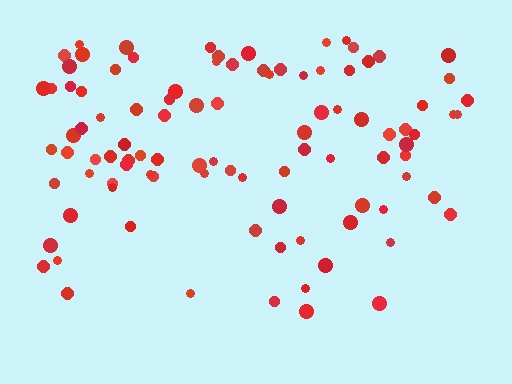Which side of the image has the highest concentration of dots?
The top.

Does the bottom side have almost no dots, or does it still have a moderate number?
Still a moderate number, just noticeably fewer than the top.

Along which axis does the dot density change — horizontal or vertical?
Vertical.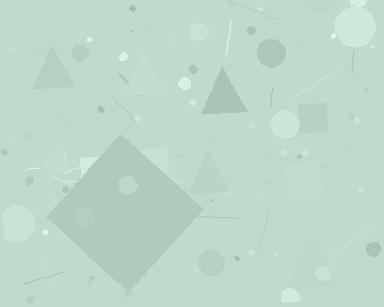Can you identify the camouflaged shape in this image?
The camouflaged shape is a diamond.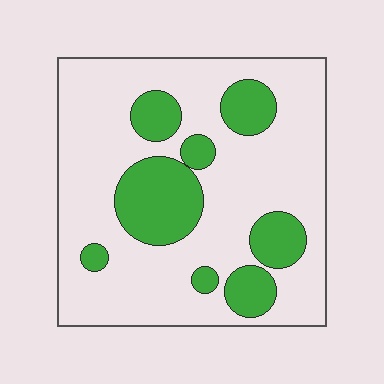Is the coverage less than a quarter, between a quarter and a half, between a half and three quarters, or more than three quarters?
Less than a quarter.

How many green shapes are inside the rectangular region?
8.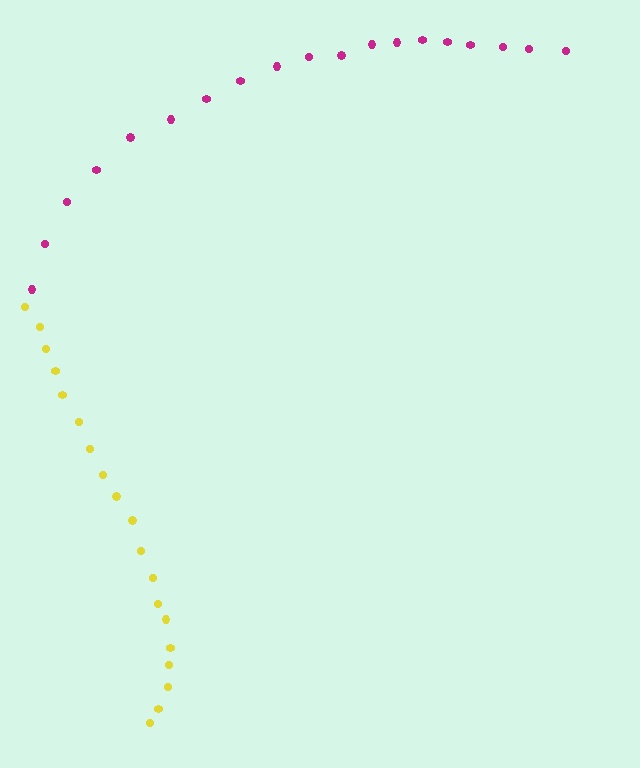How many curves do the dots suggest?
There are 2 distinct paths.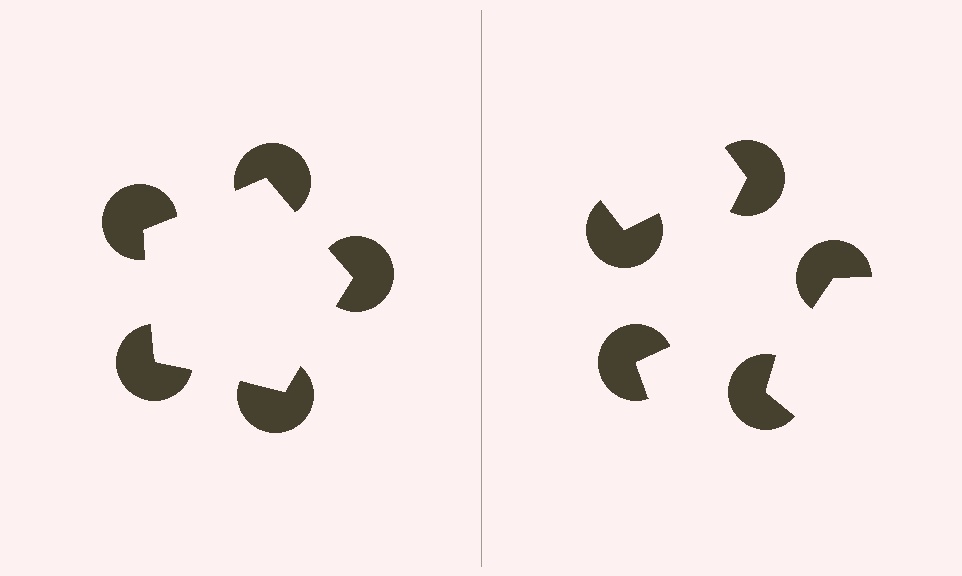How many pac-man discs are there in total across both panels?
10 — 5 on each side.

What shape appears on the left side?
An illusory pentagon.